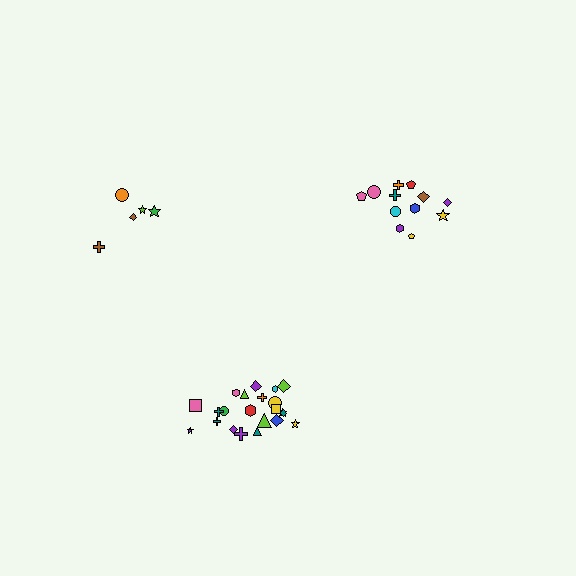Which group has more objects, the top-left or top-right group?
The top-right group.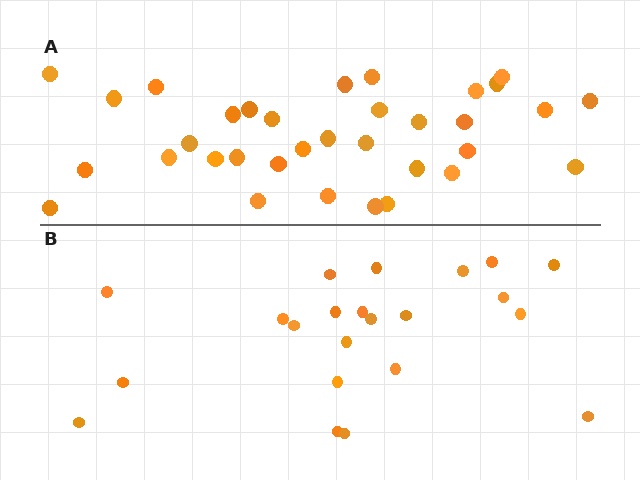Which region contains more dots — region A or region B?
Region A (the top region) has more dots.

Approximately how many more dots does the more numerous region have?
Region A has roughly 12 or so more dots than region B.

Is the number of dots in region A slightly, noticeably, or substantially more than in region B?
Region A has substantially more. The ratio is roughly 1.5 to 1.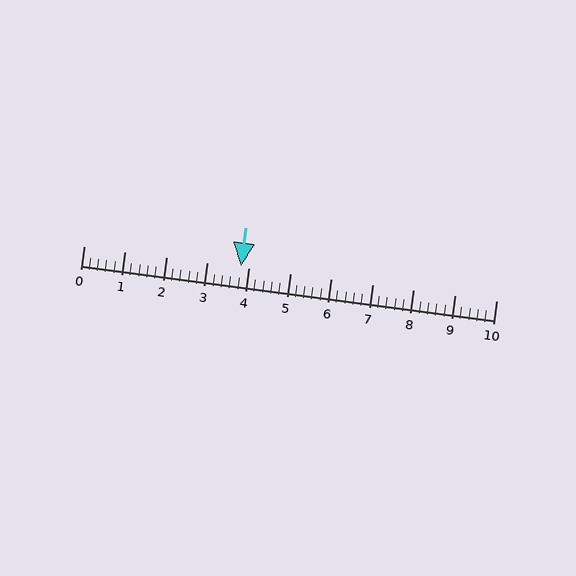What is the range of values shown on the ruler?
The ruler shows values from 0 to 10.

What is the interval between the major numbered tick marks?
The major tick marks are spaced 1 units apart.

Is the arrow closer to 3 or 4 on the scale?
The arrow is closer to 4.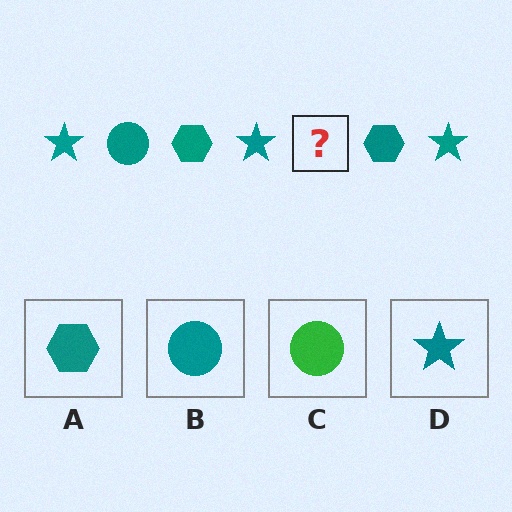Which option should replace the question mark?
Option B.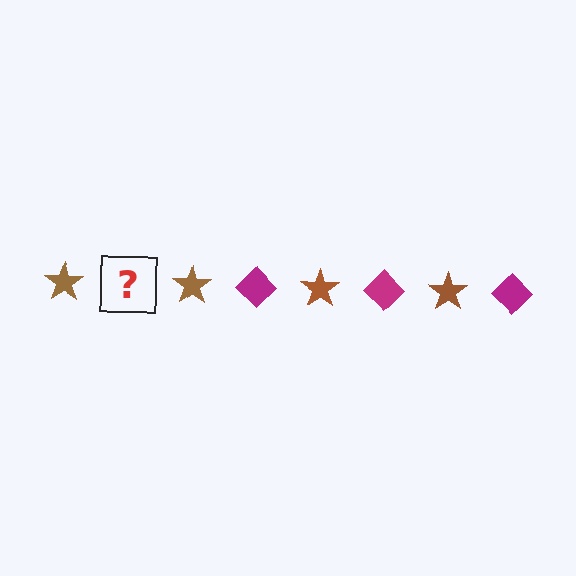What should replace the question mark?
The question mark should be replaced with a magenta diamond.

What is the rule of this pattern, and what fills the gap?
The rule is that the pattern alternates between brown star and magenta diamond. The gap should be filled with a magenta diamond.